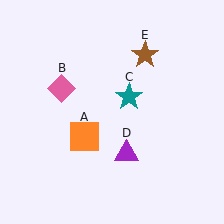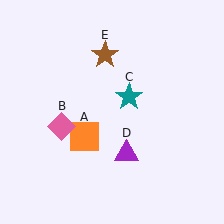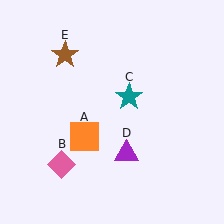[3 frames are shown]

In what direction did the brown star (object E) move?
The brown star (object E) moved left.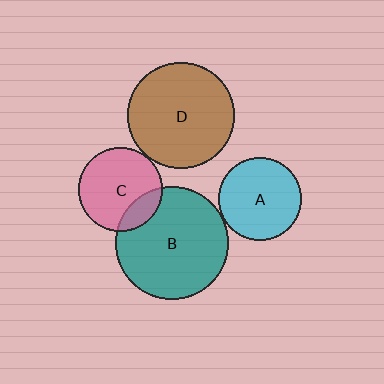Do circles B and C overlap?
Yes.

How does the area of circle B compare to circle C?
Approximately 1.8 times.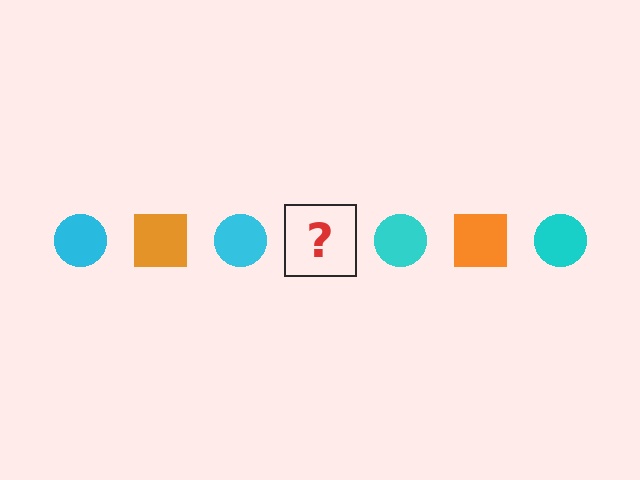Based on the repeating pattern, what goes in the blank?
The blank should be an orange square.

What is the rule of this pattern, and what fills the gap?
The rule is that the pattern alternates between cyan circle and orange square. The gap should be filled with an orange square.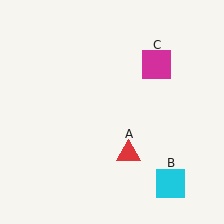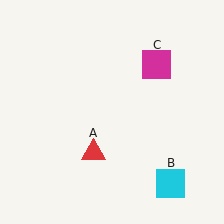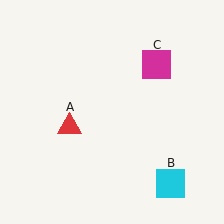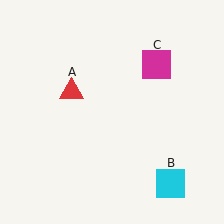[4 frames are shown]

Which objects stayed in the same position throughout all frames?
Cyan square (object B) and magenta square (object C) remained stationary.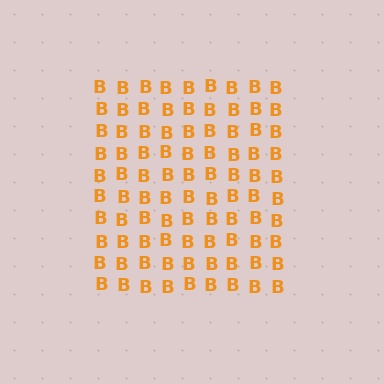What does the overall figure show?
The overall figure shows a square.